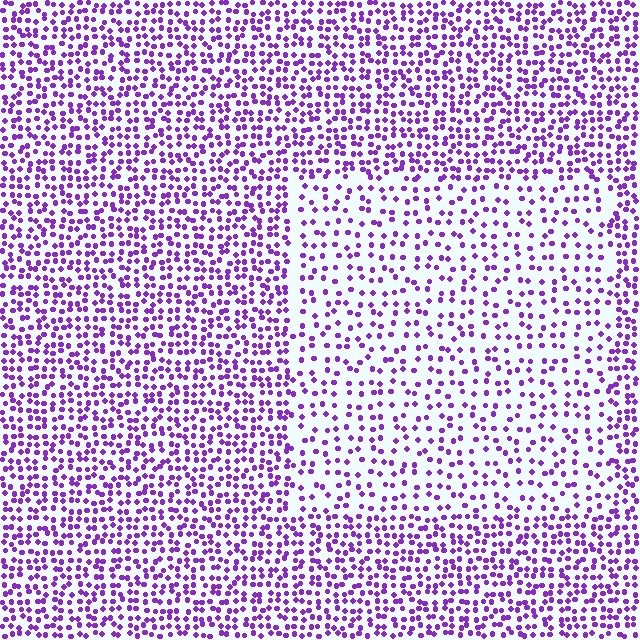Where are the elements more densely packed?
The elements are more densely packed outside the rectangle boundary.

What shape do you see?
I see a rectangle.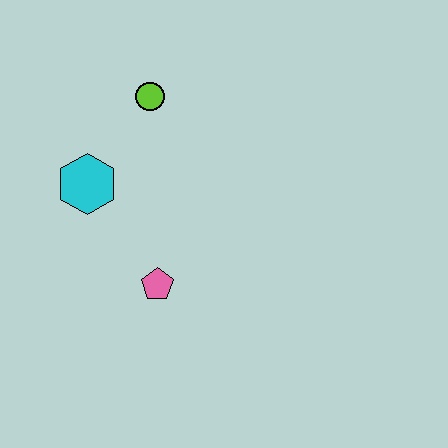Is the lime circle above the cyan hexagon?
Yes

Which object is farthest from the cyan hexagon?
The pink pentagon is farthest from the cyan hexagon.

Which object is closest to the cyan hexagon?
The lime circle is closest to the cyan hexagon.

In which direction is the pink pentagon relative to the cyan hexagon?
The pink pentagon is below the cyan hexagon.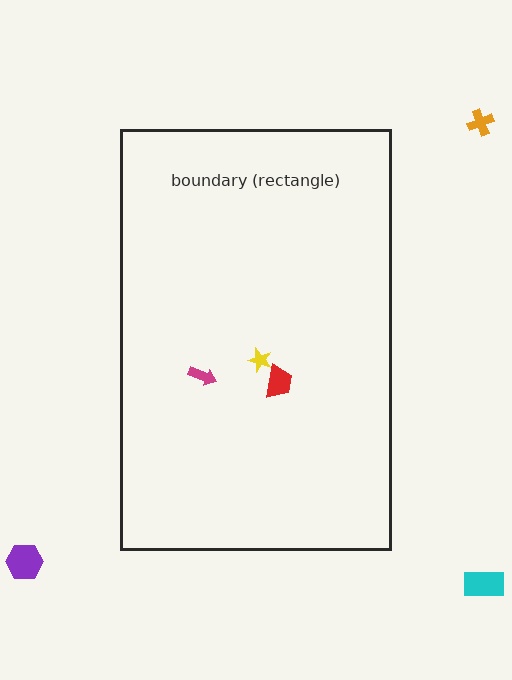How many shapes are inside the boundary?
3 inside, 3 outside.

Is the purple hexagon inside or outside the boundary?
Outside.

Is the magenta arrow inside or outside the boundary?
Inside.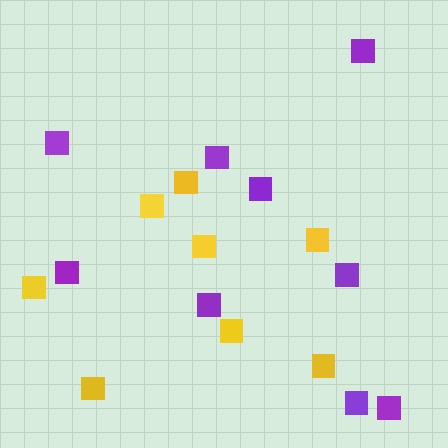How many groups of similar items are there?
There are 2 groups: one group of purple squares (9) and one group of yellow squares (8).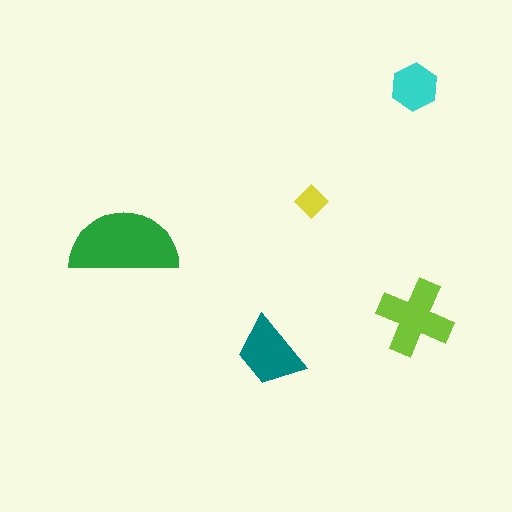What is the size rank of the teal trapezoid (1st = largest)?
3rd.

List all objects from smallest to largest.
The yellow diamond, the cyan hexagon, the teal trapezoid, the lime cross, the green semicircle.